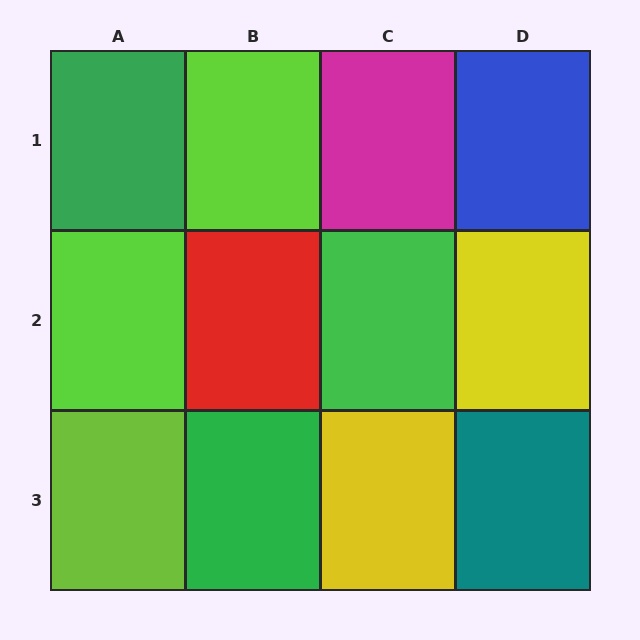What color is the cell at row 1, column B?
Lime.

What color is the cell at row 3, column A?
Lime.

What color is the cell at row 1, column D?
Blue.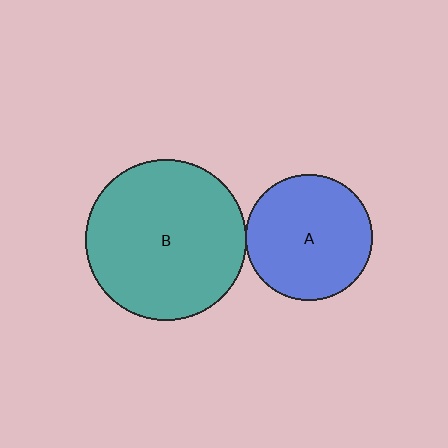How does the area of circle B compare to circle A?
Approximately 1.6 times.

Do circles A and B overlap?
Yes.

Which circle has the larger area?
Circle B (teal).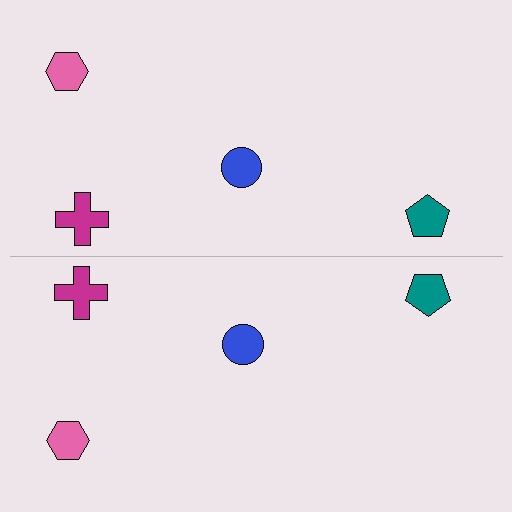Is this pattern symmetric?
Yes, this pattern has bilateral (reflection) symmetry.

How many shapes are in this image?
There are 8 shapes in this image.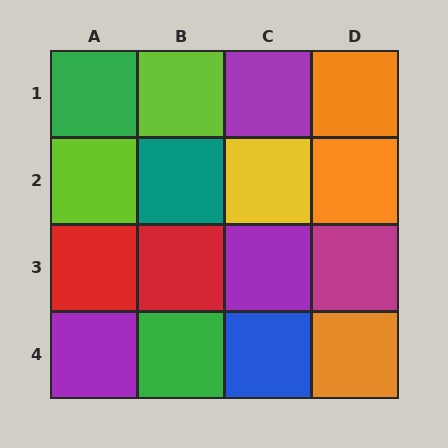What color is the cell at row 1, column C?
Purple.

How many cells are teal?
1 cell is teal.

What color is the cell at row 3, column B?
Red.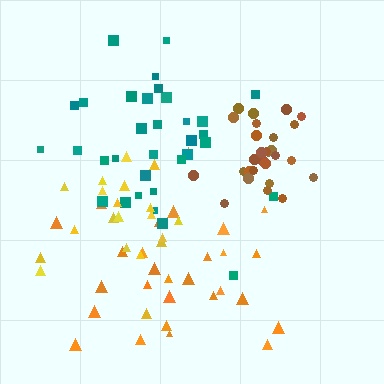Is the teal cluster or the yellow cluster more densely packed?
Teal.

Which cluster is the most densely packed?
Brown.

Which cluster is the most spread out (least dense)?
Orange.